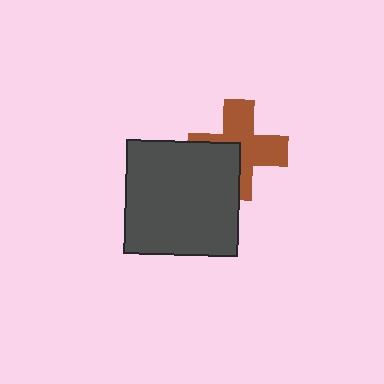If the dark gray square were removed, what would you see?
You would see the complete brown cross.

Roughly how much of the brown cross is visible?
About half of it is visible (roughly 65%).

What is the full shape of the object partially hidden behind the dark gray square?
The partially hidden object is a brown cross.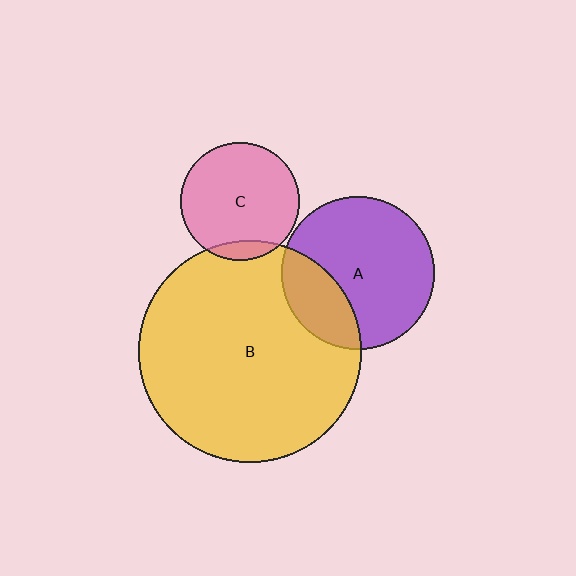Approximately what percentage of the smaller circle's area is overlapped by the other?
Approximately 10%.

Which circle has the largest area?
Circle B (yellow).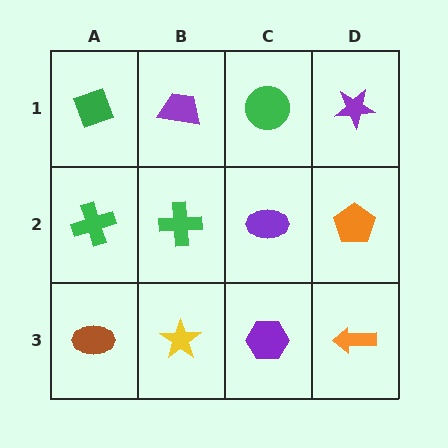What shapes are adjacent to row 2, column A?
A green diamond (row 1, column A), a brown ellipse (row 3, column A), a green cross (row 2, column B).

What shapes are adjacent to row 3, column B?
A green cross (row 2, column B), a brown ellipse (row 3, column A), a purple hexagon (row 3, column C).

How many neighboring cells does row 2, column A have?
3.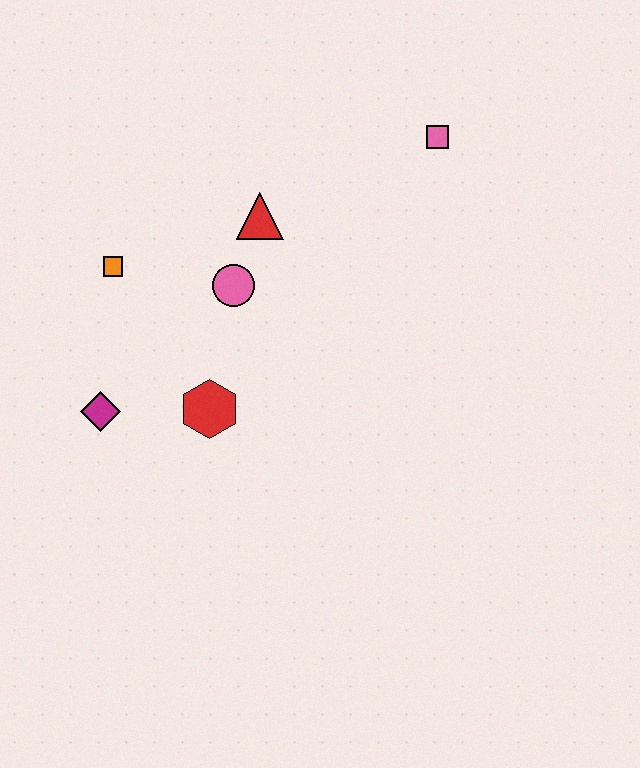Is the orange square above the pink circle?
Yes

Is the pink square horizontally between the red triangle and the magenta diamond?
No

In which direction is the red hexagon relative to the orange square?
The red hexagon is below the orange square.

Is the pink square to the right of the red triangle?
Yes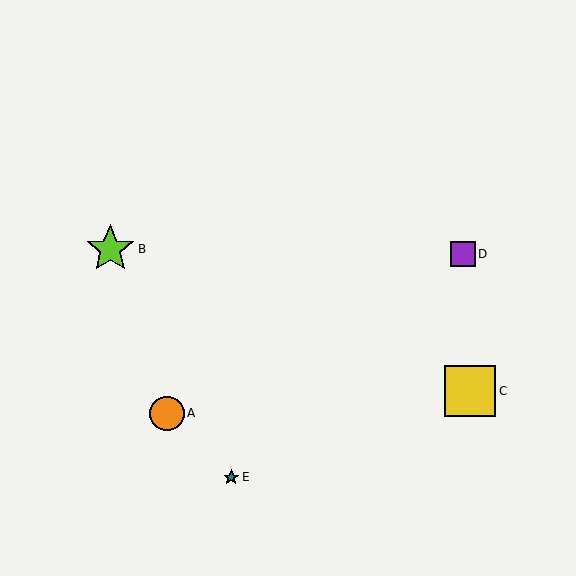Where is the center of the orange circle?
The center of the orange circle is at (167, 413).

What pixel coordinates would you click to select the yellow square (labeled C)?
Click at (470, 391) to select the yellow square C.